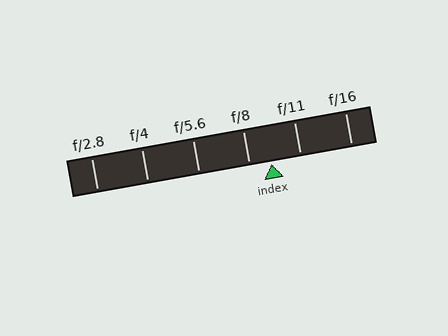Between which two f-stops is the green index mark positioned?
The index mark is between f/8 and f/11.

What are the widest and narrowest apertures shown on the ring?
The widest aperture shown is f/2.8 and the narrowest is f/16.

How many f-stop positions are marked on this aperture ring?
There are 6 f-stop positions marked.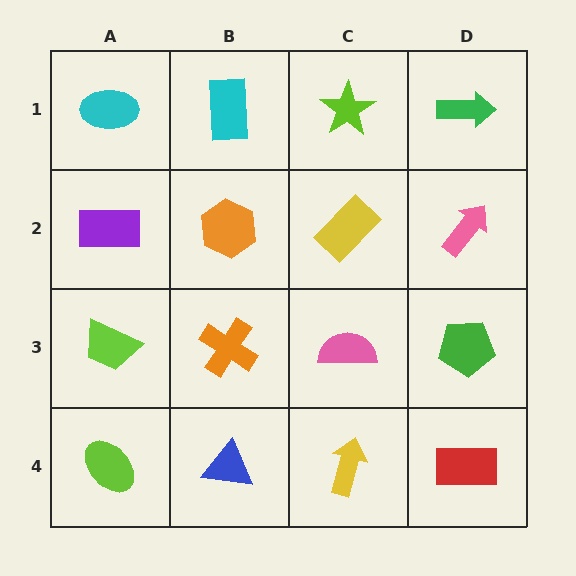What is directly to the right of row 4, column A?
A blue triangle.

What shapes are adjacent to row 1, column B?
An orange hexagon (row 2, column B), a cyan ellipse (row 1, column A), a lime star (row 1, column C).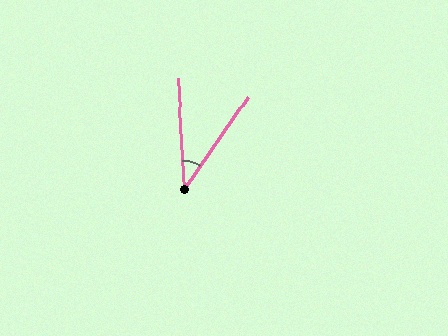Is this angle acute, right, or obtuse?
It is acute.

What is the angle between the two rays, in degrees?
Approximately 38 degrees.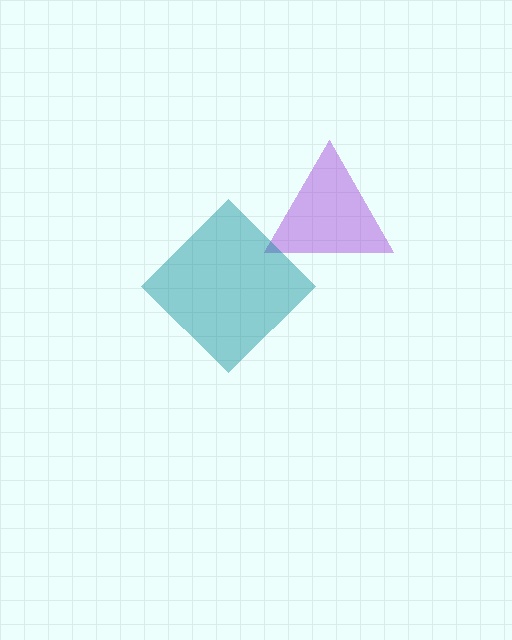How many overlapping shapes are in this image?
There are 2 overlapping shapes in the image.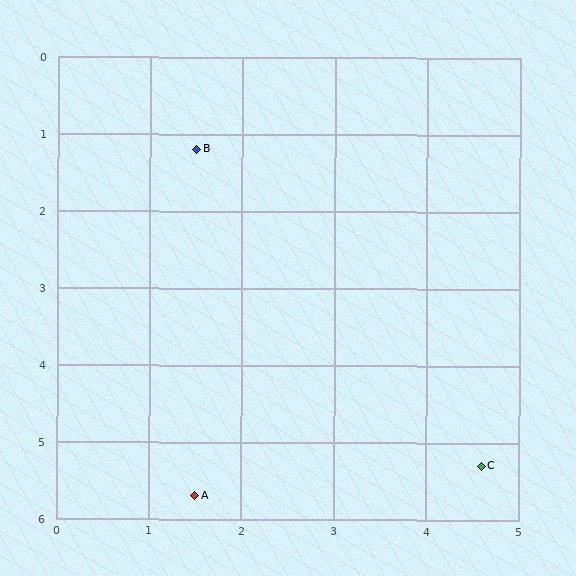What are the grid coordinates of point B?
Point B is at approximately (1.5, 1.2).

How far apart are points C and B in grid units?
Points C and B are about 5.1 grid units apart.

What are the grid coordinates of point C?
Point C is at approximately (4.6, 5.3).